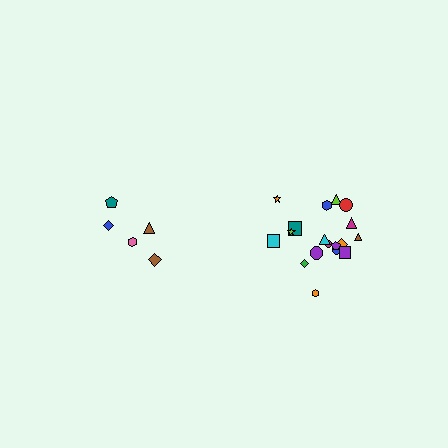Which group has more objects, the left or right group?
The right group.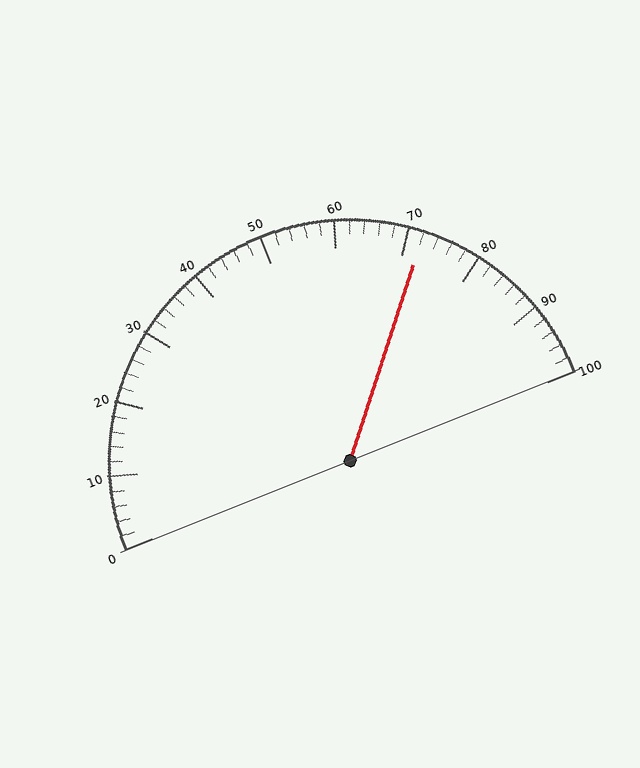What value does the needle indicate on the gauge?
The needle indicates approximately 72.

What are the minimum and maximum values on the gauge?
The gauge ranges from 0 to 100.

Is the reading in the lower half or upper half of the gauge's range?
The reading is in the upper half of the range (0 to 100).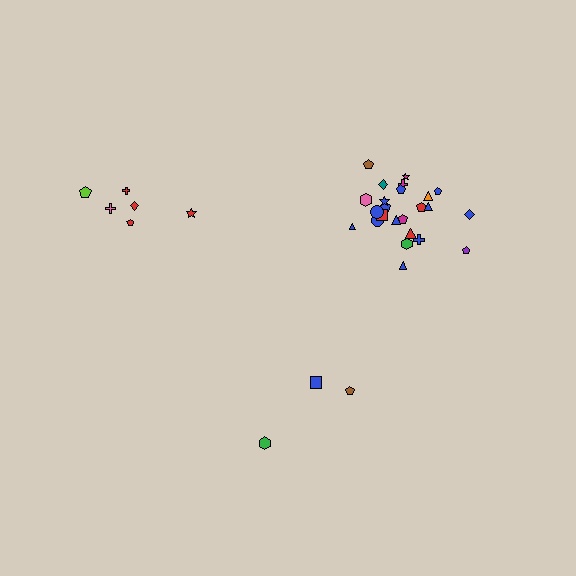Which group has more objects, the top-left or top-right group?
The top-right group.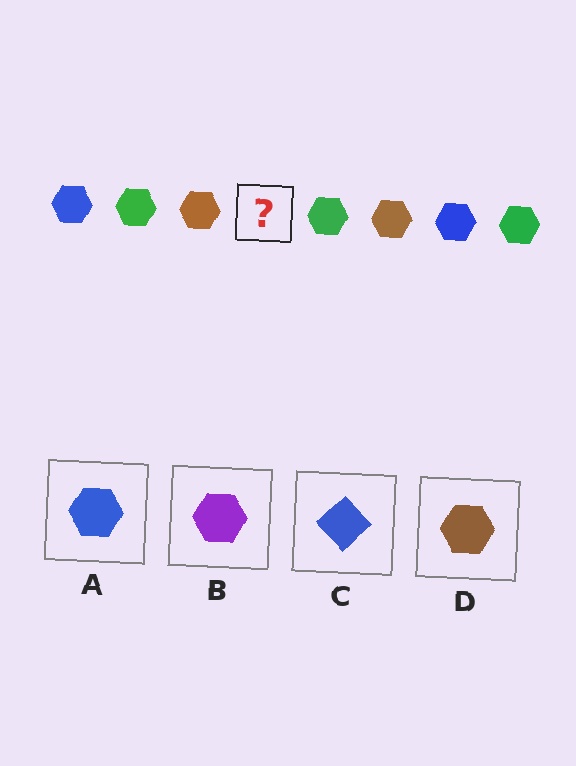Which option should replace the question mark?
Option A.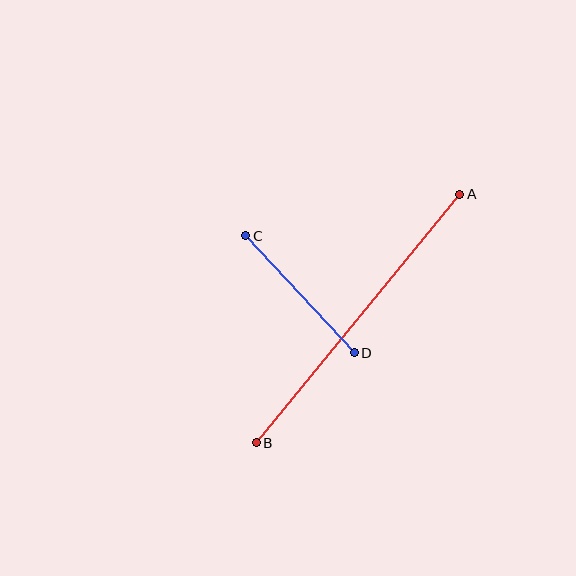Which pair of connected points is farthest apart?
Points A and B are farthest apart.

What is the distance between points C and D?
The distance is approximately 159 pixels.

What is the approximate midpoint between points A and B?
The midpoint is at approximately (358, 318) pixels.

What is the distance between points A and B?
The distance is approximately 321 pixels.